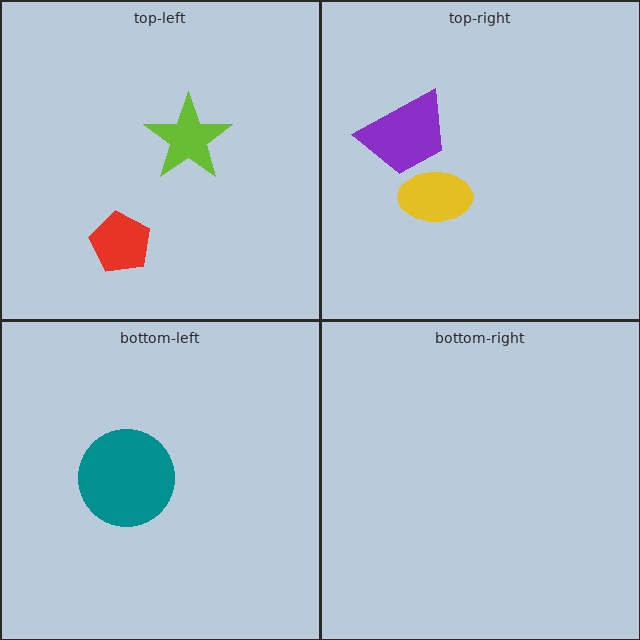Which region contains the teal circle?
The bottom-left region.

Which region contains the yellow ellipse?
The top-right region.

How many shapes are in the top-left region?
2.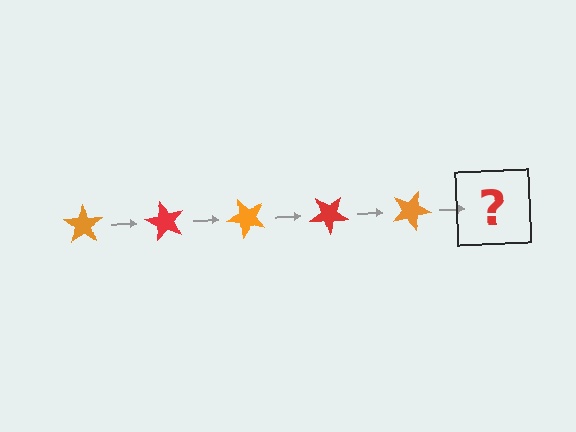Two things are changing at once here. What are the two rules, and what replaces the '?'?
The two rules are that it rotates 60 degrees each step and the color cycles through orange and red. The '?' should be a red star, rotated 300 degrees from the start.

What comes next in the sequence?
The next element should be a red star, rotated 300 degrees from the start.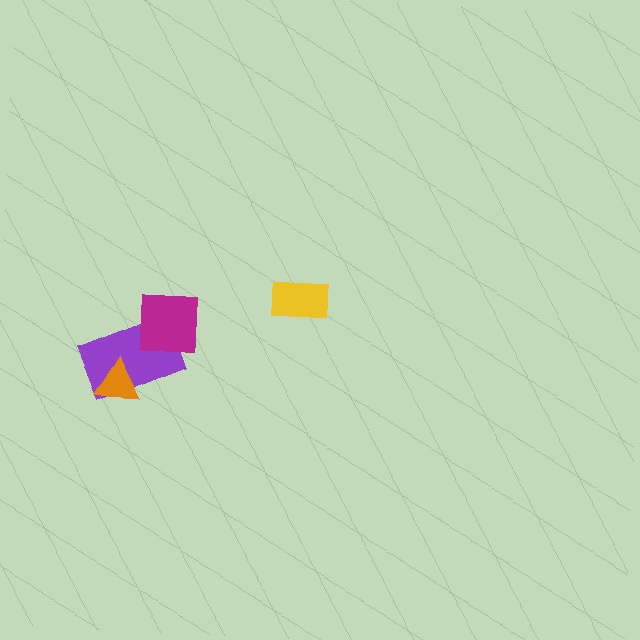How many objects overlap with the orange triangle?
1 object overlaps with the orange triangle.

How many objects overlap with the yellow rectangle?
0 objects overlap with the yellow rectangle.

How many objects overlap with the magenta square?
1 object overlaps with the magenta square.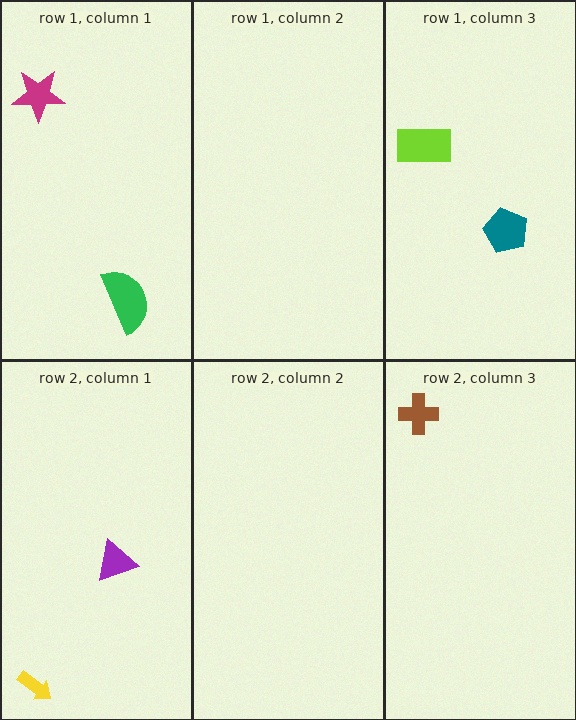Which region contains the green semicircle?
The row 1, column 1 region.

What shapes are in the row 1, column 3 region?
The teal pentagon, the lime rectangle.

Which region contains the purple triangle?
The row 2, column 1 region.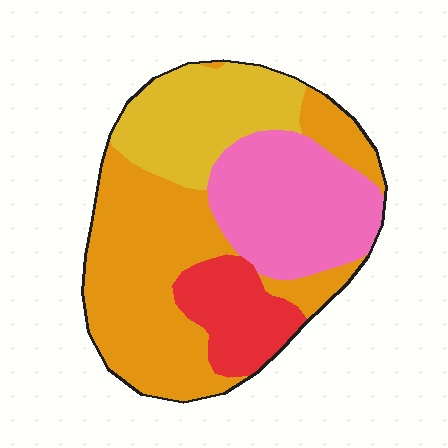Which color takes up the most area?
Orange, at roughly 40%.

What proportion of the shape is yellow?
Yellow covers roughly 20% of the shape.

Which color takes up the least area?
Red, at roughly 15%.